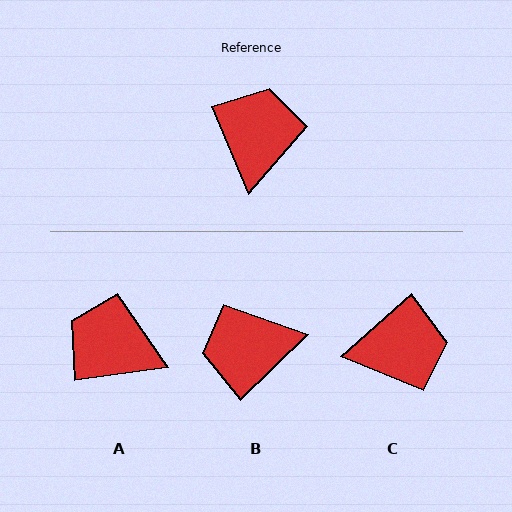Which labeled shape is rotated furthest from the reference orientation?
B, about 112 degrees away.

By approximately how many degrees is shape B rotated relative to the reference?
Approximately 112 degrees counter-clockwise.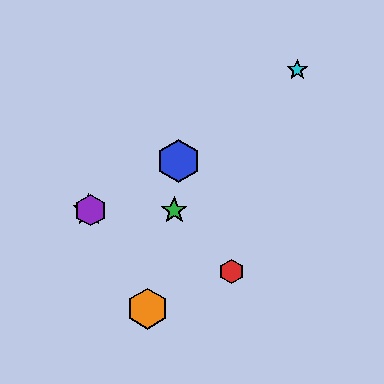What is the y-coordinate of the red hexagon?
The red hexagon is at y≈272.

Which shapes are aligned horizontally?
The green star, the yellow star, the purple hexagon are aligned horizontally.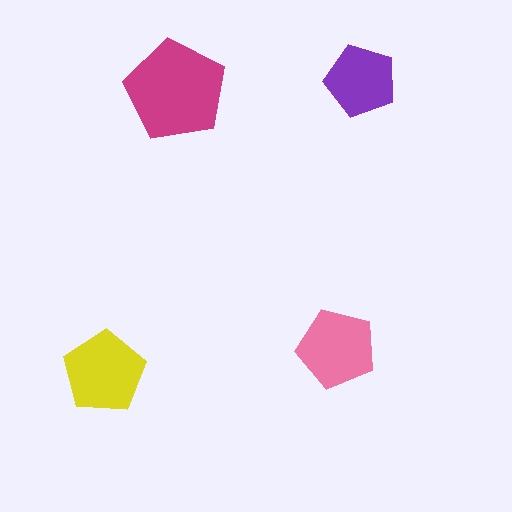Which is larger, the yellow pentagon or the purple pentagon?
The yellow one.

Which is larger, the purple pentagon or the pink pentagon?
The pink one.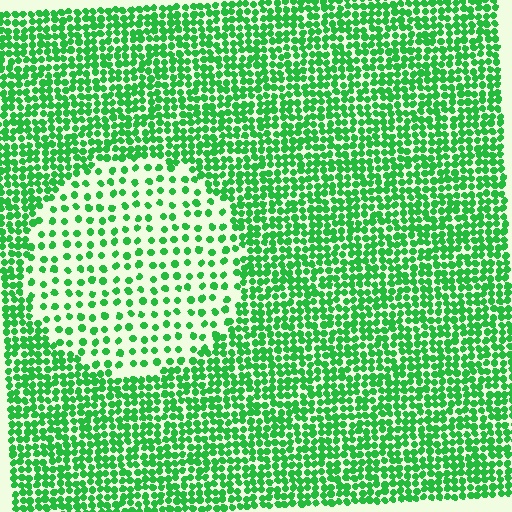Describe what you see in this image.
The image contains small green elements arranged at two different densities. A circle-shaped region is visible where the elements are less densely packed than the surrounding area.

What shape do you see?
I see a circle.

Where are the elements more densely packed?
The elements are more densely packed outside the circle boundary.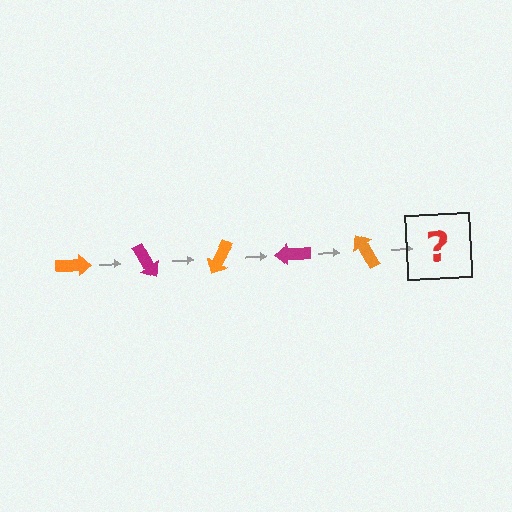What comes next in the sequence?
The next element should be a magenta arrow, rotated 300 degrees from the start.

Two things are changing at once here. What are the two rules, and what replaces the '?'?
The two rules are that it rotates 60 degrees each step and the color cycles through orange and magenta. The '?' should be a magenta arrow, rotated 300 degrees from the start.